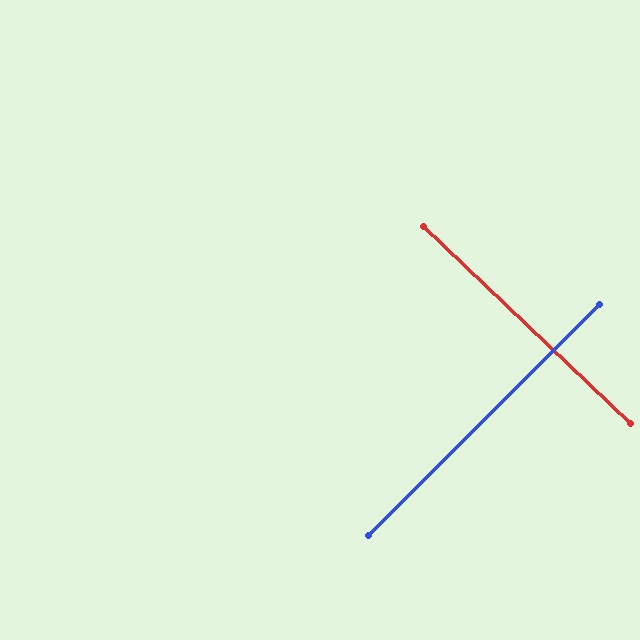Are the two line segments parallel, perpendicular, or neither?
Perpendicular — they meet at approximately 89°.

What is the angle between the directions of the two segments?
Approximately 89 degrees.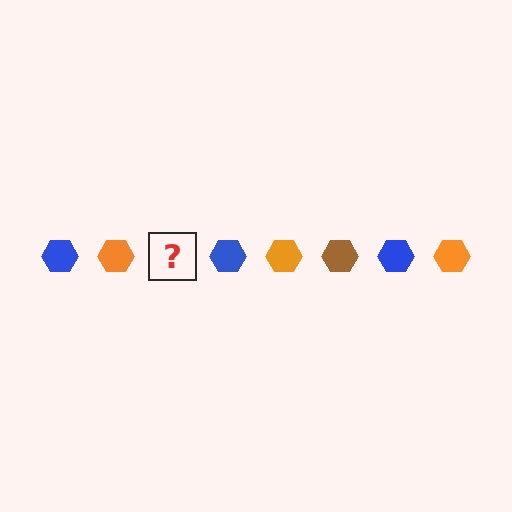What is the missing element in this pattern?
The missing element is a brown hexagon.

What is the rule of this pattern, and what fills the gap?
The rule is that the pattern cycles through blue, orange, brown hexagons. The gap should be filled with a brown hexagon.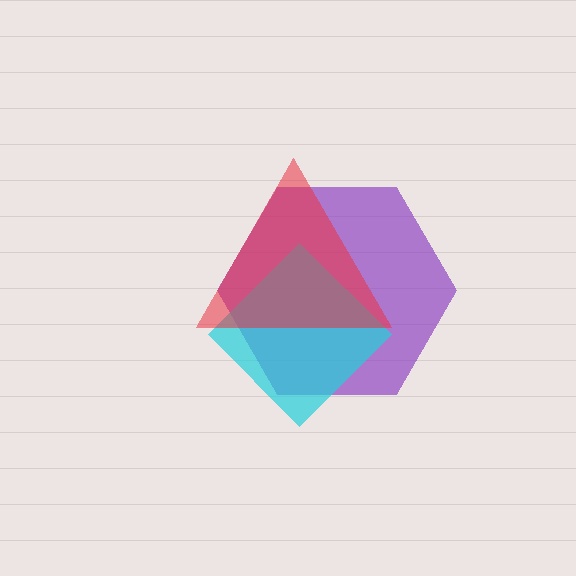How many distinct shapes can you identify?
There are 3 distinct shapes: a purple hexagon, a cyan diamond, a red triangle.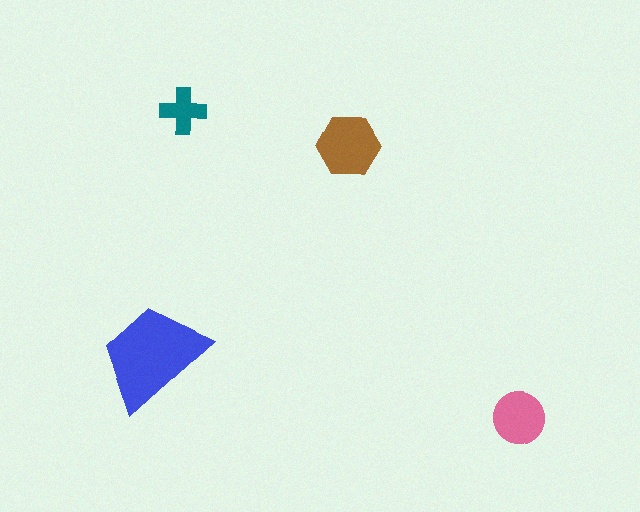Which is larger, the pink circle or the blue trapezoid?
The blue trapezoid.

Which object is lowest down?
The pink circle is bottommost.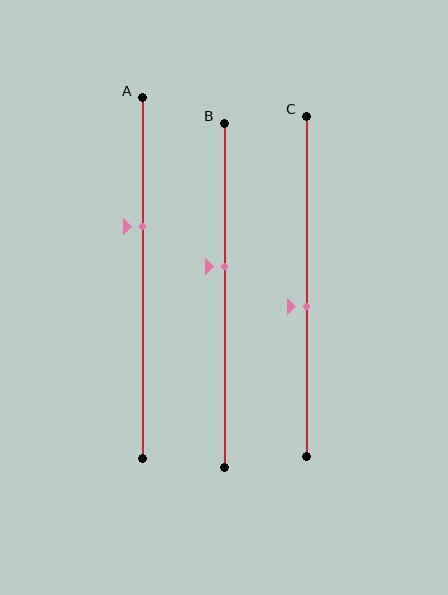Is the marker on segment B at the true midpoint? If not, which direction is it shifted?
No, the marker on segment B is shifted upward by about 8% of the segment length.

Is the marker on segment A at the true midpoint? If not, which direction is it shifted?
No, the marker on segment A is shifted upward by about 14% of the segment length.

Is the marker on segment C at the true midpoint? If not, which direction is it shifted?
No, the marker on segment C is shifted downward by about 6% of the segment length.